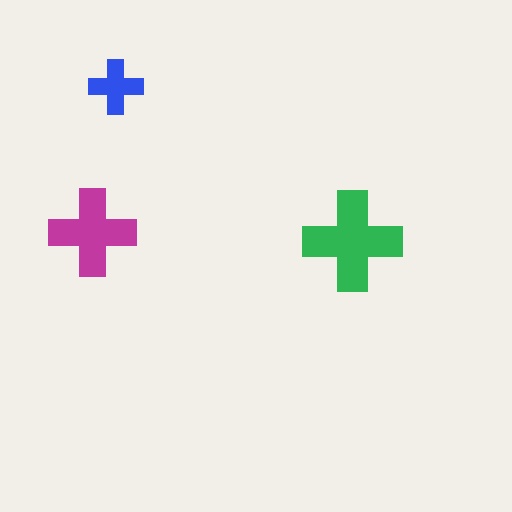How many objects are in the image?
There are 3 objects in the image.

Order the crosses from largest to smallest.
the green one, the magenta one, the blue one.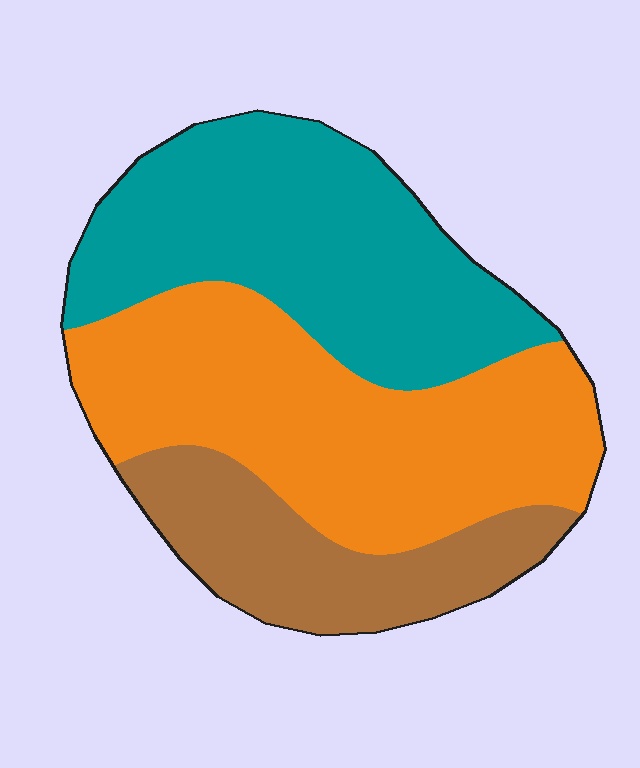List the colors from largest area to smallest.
From largest to smallest: orange, teal, brown.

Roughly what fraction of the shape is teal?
Teal takes up between a third and a half of the shape.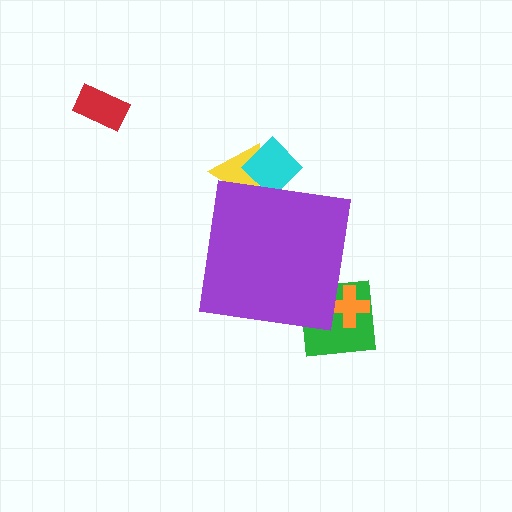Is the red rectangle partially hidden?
No, the red rectangle is fully visible.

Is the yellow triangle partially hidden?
Yes, the yellow triangle is partially hidden behind the purple square.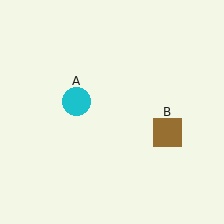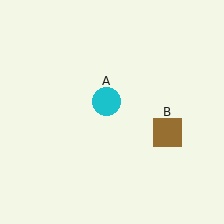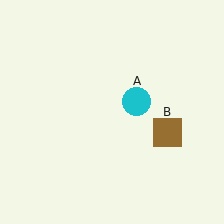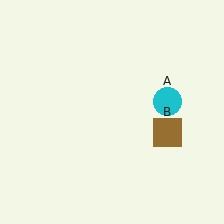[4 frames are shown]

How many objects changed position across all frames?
1 object changed position: cyan circle (object A).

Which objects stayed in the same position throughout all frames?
Brown square (object B) remained stationary.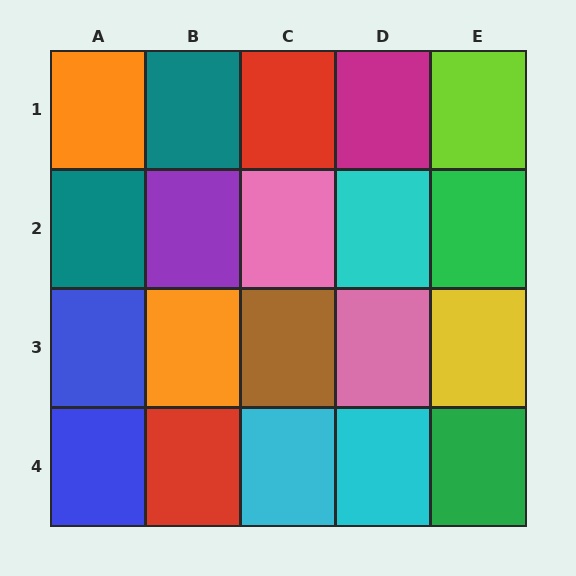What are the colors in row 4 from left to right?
Blue, red, cyan, cyan, green.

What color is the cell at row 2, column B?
Purple.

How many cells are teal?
2 cells are teal.